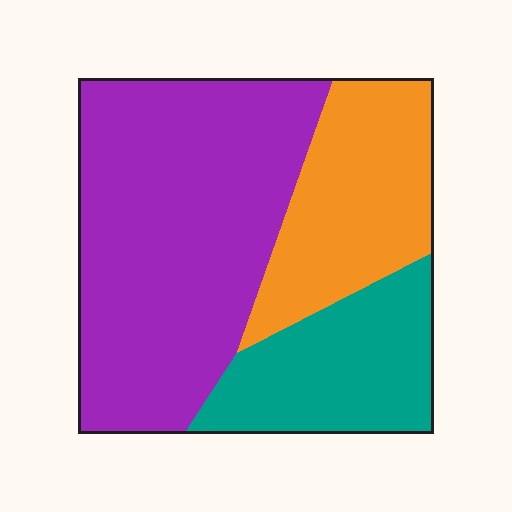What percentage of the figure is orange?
Orange takes up about one quarter (1/4) of the figure.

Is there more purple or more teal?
Purple.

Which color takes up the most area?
Purple, at roughly 55%.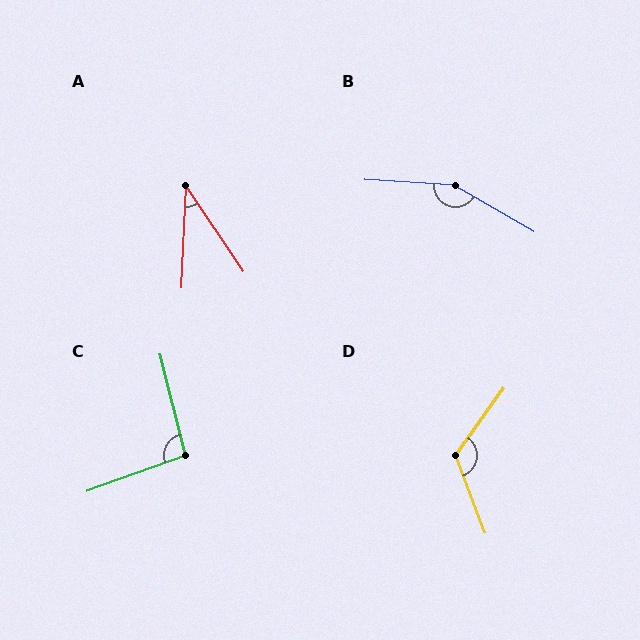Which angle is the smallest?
A, at approximately 36 degrees.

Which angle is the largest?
B, at approximately 153 degrees.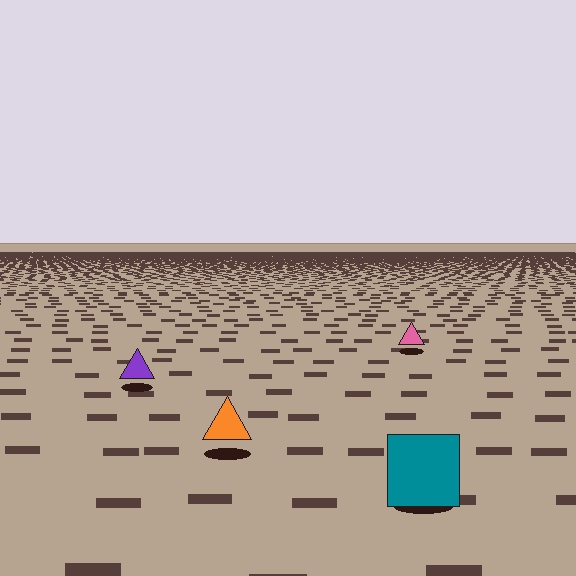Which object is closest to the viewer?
The teal square is closest. The texture marks near it are larger and more spread out.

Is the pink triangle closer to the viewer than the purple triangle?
No. The purple triangle is closer — you can tell from the texture gradient: the ground texture is coarser near it.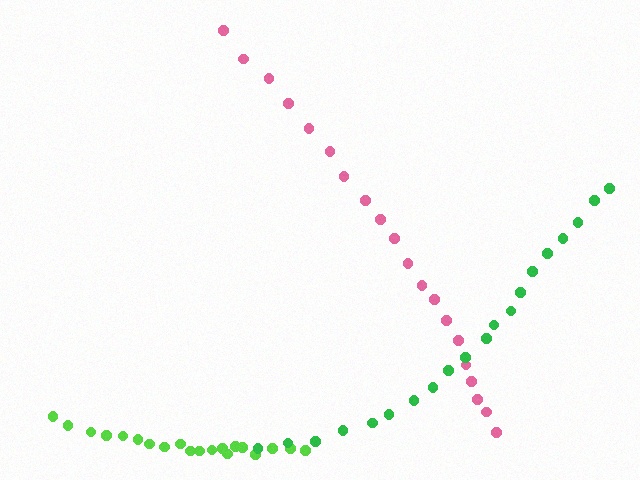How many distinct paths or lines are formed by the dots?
There are 3 distinct paths.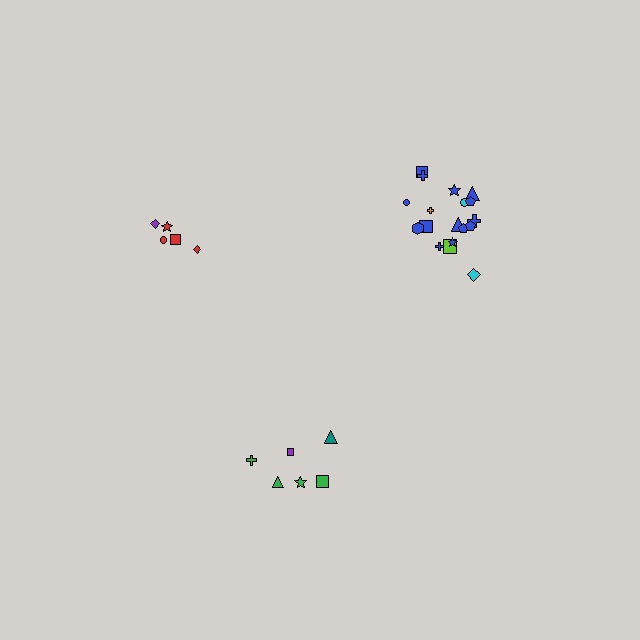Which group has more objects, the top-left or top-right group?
The top-right group.